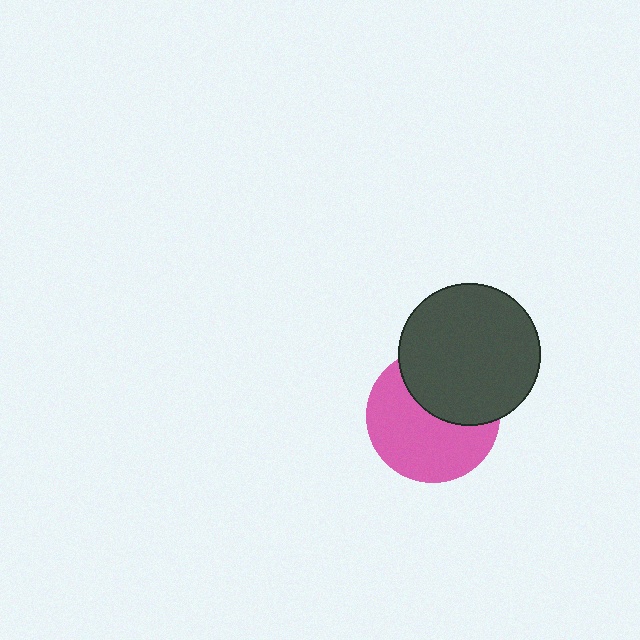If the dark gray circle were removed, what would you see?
You would see the complete pink circle.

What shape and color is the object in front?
The object in front is a dark gray circle.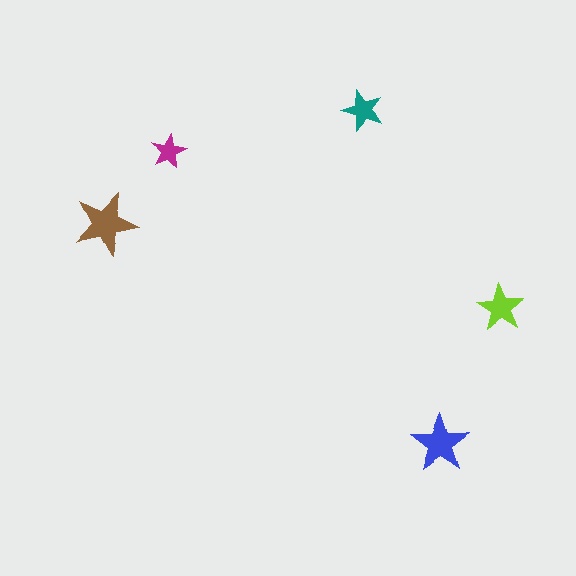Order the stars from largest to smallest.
the brown one, the blue one, the lime one, the teal one, the magenta one.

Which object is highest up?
The teal star is topmost.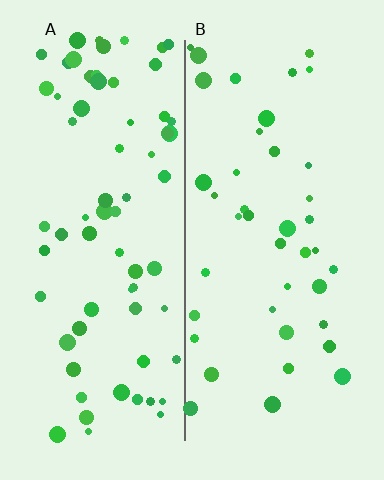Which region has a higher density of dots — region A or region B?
A (the left).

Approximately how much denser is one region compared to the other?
Approximately 1.7× — region A over region B.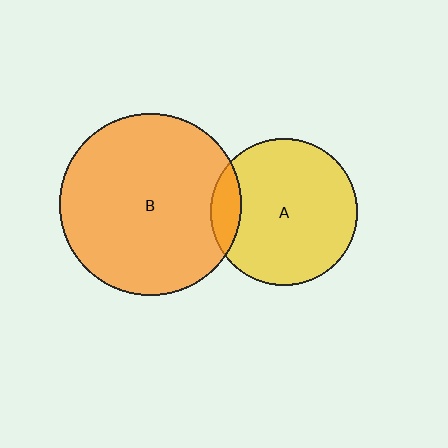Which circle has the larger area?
Circle B (orange).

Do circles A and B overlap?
Yes.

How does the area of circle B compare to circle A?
Approximately 1.5 times.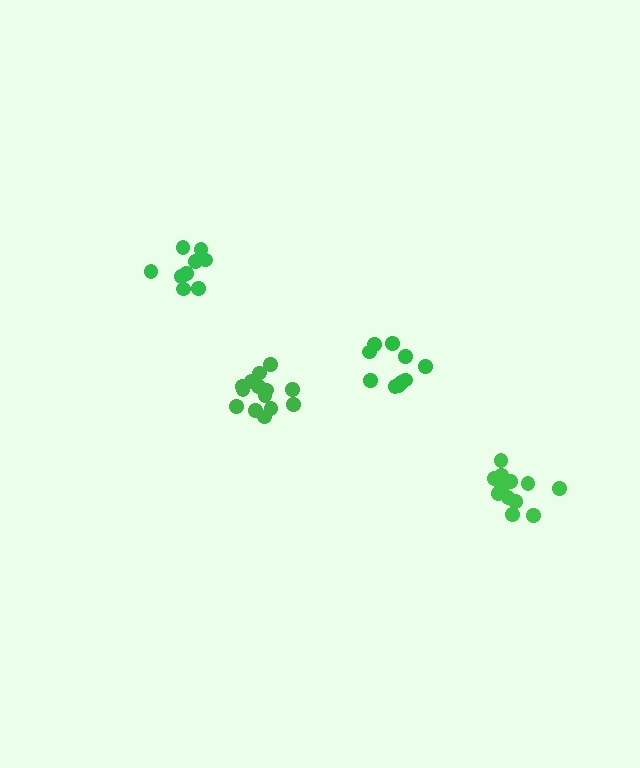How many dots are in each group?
Group 1: 9 dots, Group 2: 12 dots, Group 3: 14 dots, Group 4: 10 dots (45 total).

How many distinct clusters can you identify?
There are 4 distinct clusters.